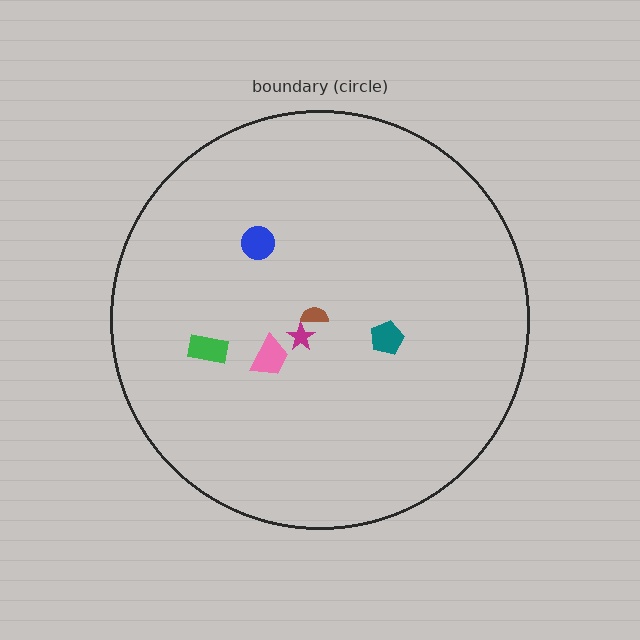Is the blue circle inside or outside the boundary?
Inside.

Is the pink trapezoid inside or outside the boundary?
Inside.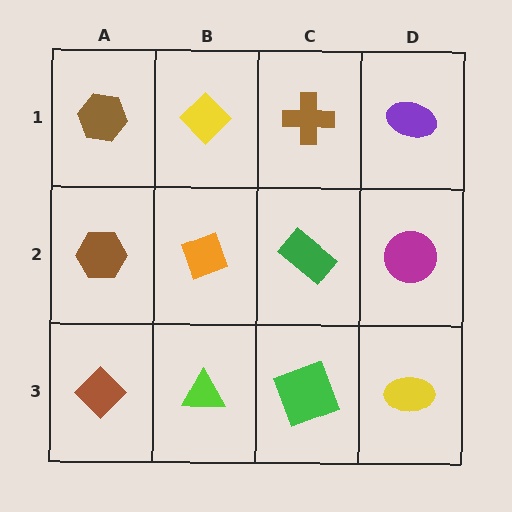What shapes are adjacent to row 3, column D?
A magenta circle (row 2, column D), a green square (row 3, column C).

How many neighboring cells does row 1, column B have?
3.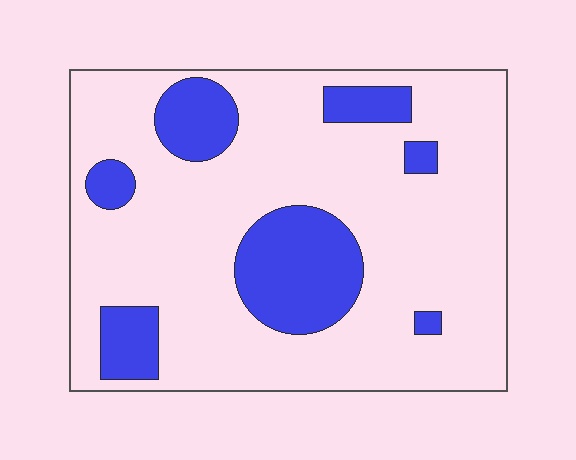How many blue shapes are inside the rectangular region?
7.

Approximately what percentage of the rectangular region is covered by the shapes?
Approximately 20%.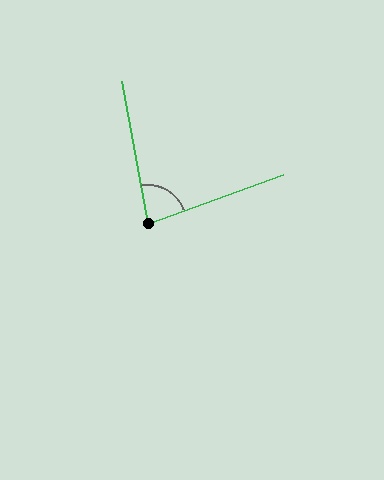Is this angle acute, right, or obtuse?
It is acute.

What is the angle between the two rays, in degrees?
Approximately 80 degrees.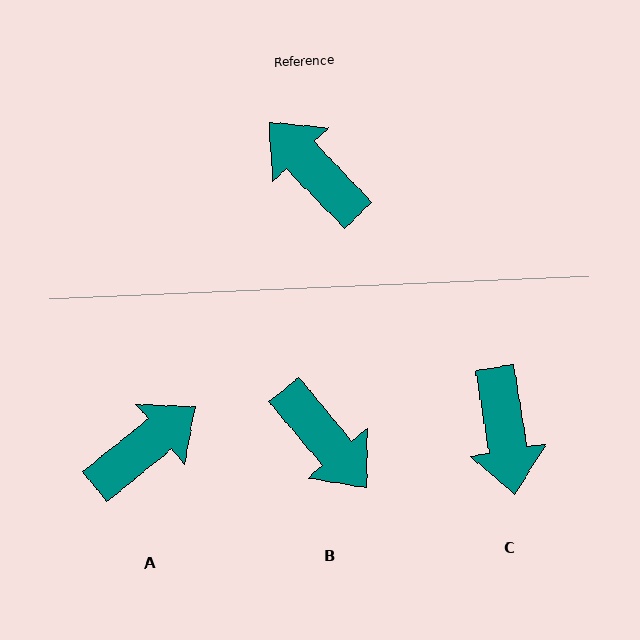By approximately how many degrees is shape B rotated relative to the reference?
Approximately 176 degrees counter-clockwise.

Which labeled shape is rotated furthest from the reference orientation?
B, about 176 degrees away.